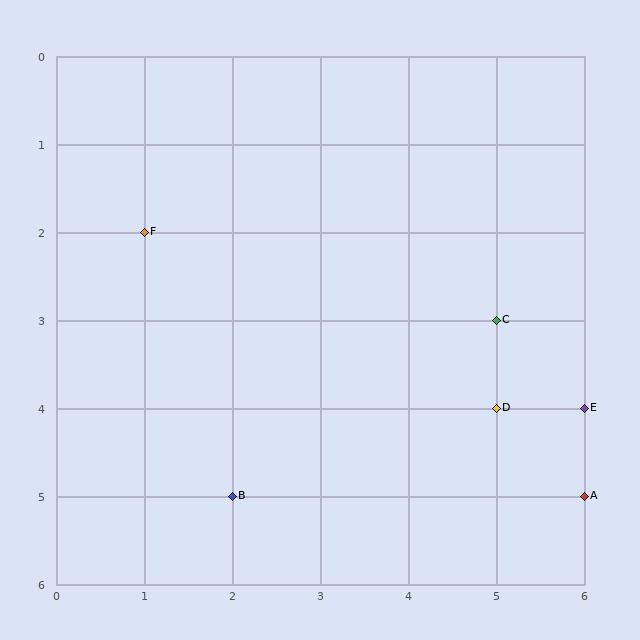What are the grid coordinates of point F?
Point F is at grid coordinates (1, 2).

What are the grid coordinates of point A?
Point A is at grid coordinates (6, 5).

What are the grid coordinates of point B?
Point B is at grid coordinates (2, 5).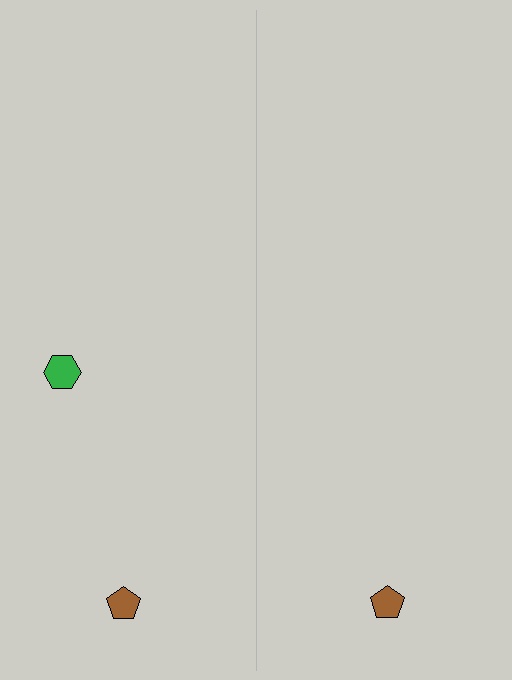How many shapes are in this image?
There are 3 shapes in this image.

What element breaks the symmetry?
A green hexagon is missing from the right side.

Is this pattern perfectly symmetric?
No, the pattern is not perfectly symmetric. A green hexagon is missing from the right side.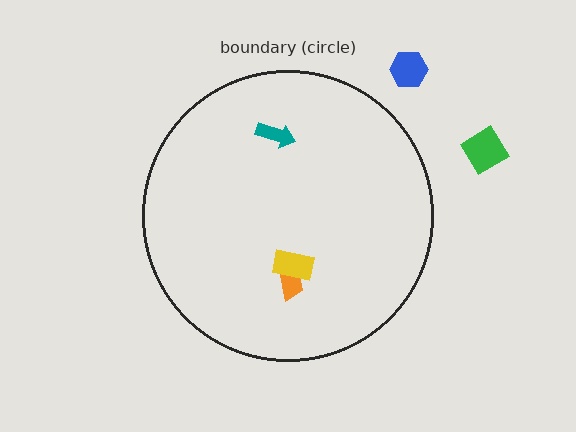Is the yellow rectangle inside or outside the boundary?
Inside.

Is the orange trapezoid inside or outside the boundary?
Inside.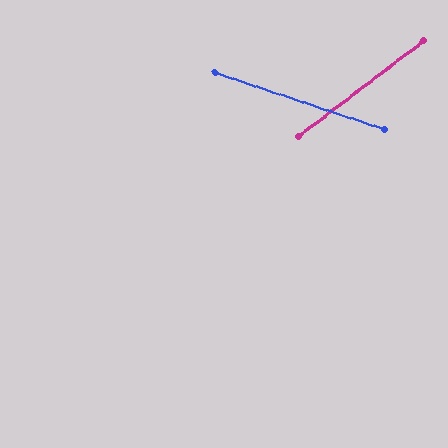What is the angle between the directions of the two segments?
Approximately 56 degrees.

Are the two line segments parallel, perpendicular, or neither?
Neither parallel nor perpendicular — they differ by about 56°.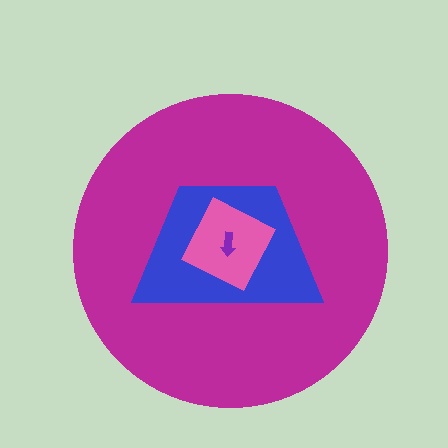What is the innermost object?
The purple arrow.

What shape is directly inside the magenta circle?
The blue trapezoid.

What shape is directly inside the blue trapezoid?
The pink diamond.